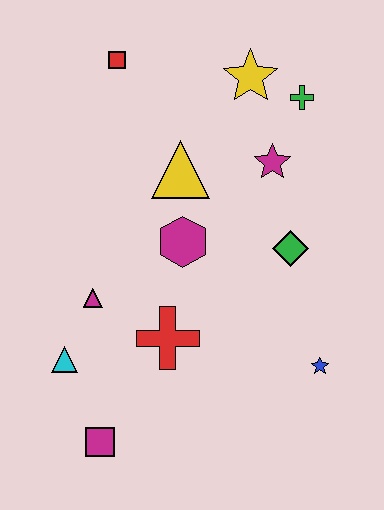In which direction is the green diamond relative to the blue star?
The green diamond is above the blue star.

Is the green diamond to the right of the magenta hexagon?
Yes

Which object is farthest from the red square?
The magenta square is farthest from the red square.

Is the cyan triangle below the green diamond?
Yes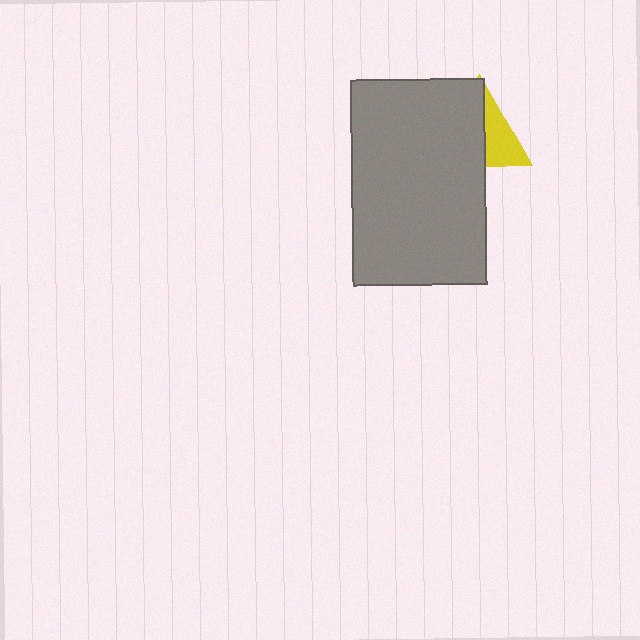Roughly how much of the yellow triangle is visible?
A small part of it is visible (roughly 41%).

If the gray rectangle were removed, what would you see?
You would see the complete yellow triangle.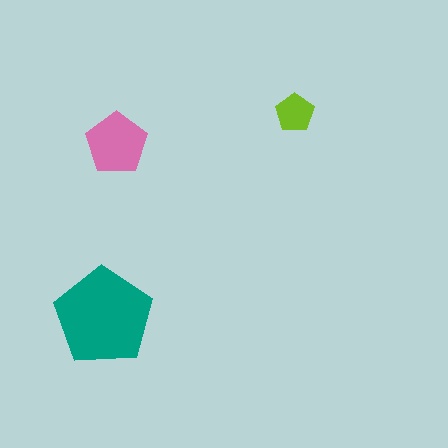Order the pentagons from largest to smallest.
the teal one, the pink one, the lime one.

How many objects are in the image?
There are 3 objects in the image.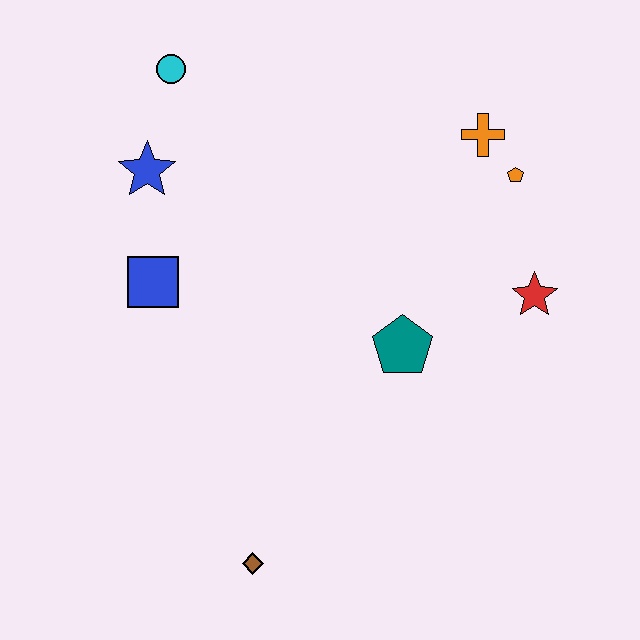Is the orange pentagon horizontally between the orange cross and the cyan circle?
No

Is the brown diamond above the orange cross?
No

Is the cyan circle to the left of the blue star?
No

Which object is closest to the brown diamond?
The teal pentagon is closest to the brown diamond.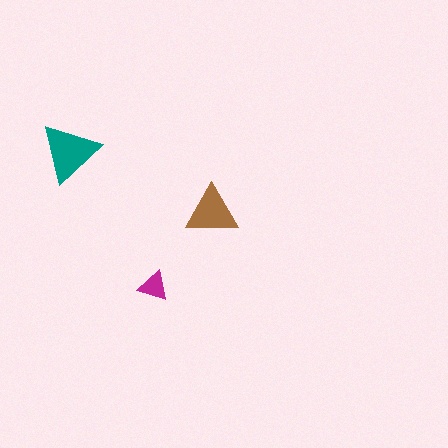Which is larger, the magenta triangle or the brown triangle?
The brown one.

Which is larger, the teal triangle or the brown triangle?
The teal one.